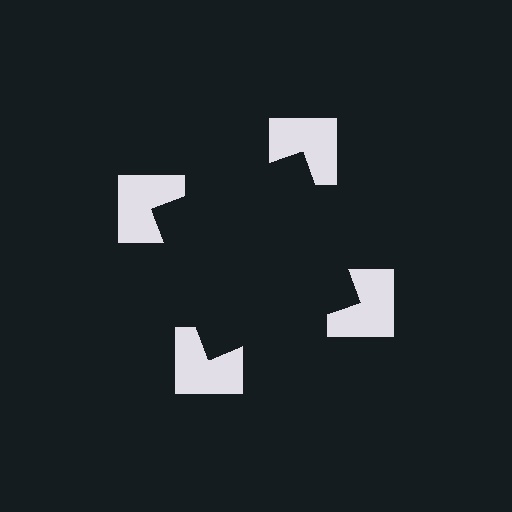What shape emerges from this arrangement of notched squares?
An illusory square — its edges are inferred from the aligned wedge cuts in the notched squares, not physically drawn.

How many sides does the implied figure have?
4 sides.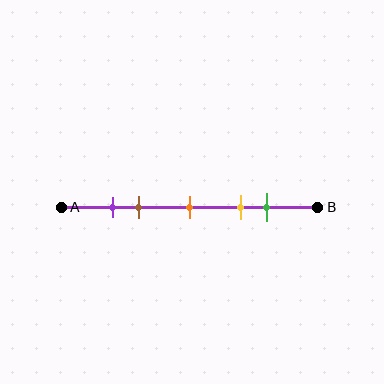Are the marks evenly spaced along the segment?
No, the marks are not evenly spaced.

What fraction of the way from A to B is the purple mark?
The purple mark is approximately 20% (0.2) of the way from A to B.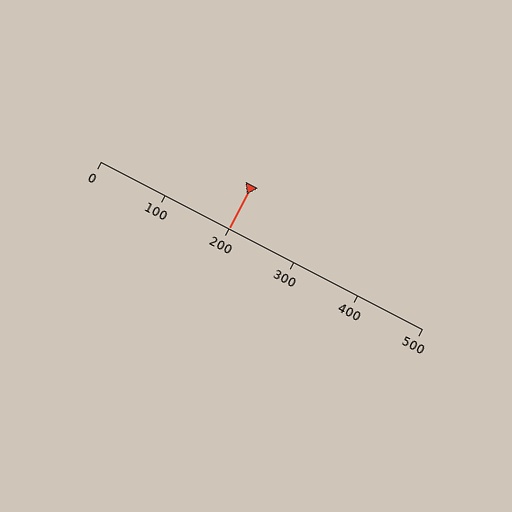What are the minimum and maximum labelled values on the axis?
The axis runs from 0 to 500.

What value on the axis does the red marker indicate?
The marker indicates approximately 200.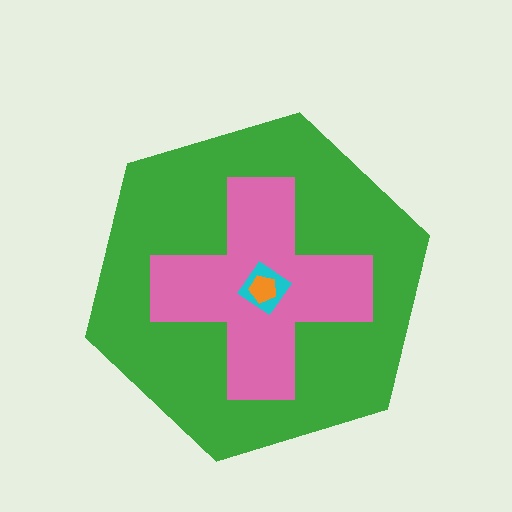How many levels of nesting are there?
4.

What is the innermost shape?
The orange pentagon.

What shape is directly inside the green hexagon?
The pink cross.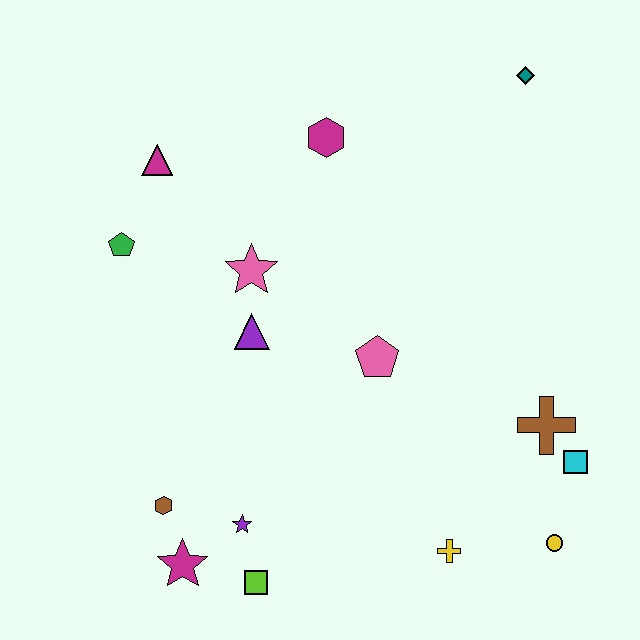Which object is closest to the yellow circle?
The cyan square is closest to the yellow circle.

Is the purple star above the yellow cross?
Yes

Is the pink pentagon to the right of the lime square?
Yes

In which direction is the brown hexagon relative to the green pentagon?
The brown hexagon is below the green pentagon.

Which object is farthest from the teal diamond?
The magenta star is farthest from the teal diamond.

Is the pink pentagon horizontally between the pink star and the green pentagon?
No